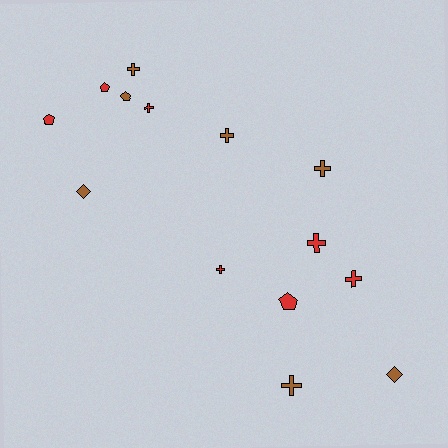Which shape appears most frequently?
Cross, with 8 objects.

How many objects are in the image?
There are 14 objects.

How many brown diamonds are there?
There are 2 brown diamonds.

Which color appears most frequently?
Brown, with 7 objects.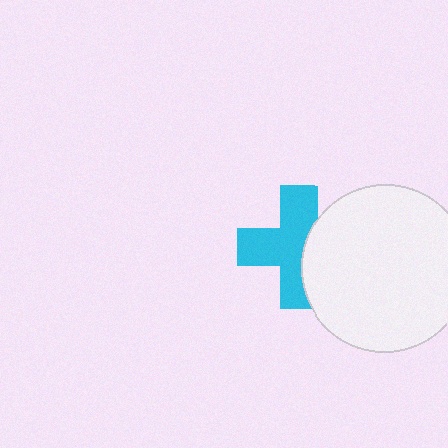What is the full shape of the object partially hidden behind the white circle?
The partially hidden object is a cyan cross.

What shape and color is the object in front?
The object in front is a white circle.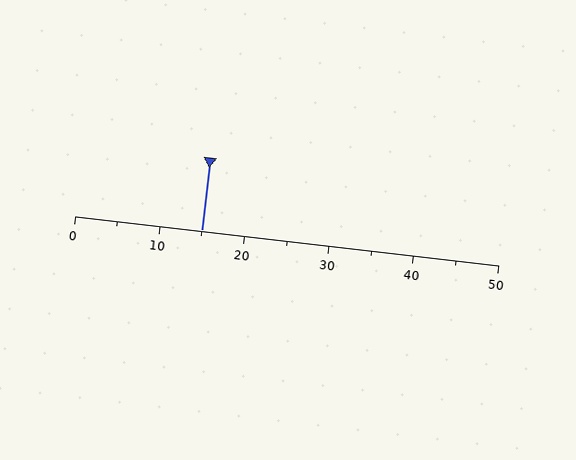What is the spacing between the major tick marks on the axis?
The major ticks are spaced 10 apart.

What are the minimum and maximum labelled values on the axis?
The axis runs from 0 to 50.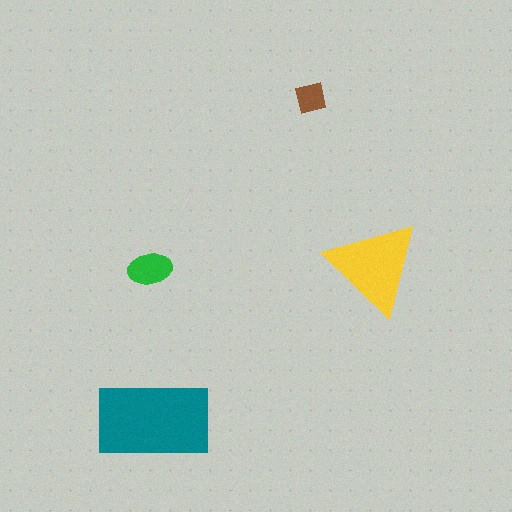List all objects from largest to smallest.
The teal rectangle, the yellow triangle, the green ellipse, the brown square.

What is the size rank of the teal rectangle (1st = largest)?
1st.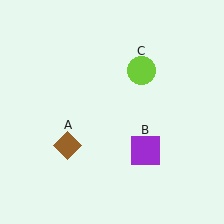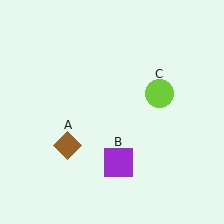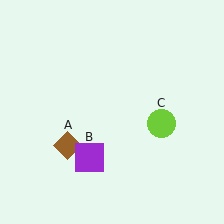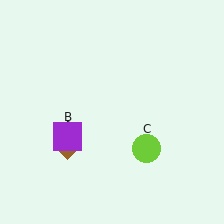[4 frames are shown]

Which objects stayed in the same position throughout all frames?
Brown diamond (object A) remained stationary.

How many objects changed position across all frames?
2 objects changed position: purple square (object B), lime circle (object C).